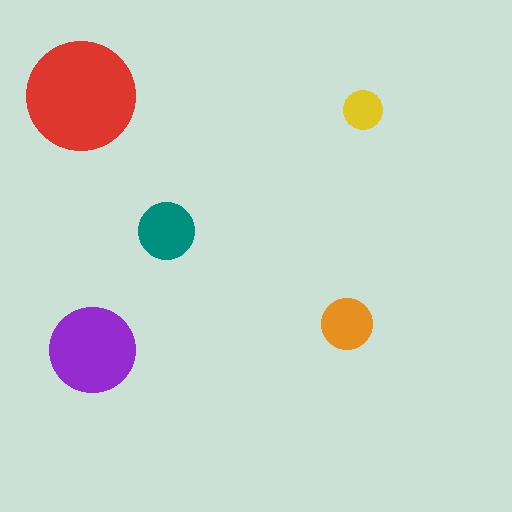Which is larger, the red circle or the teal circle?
The red one.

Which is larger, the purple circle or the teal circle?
The purple one.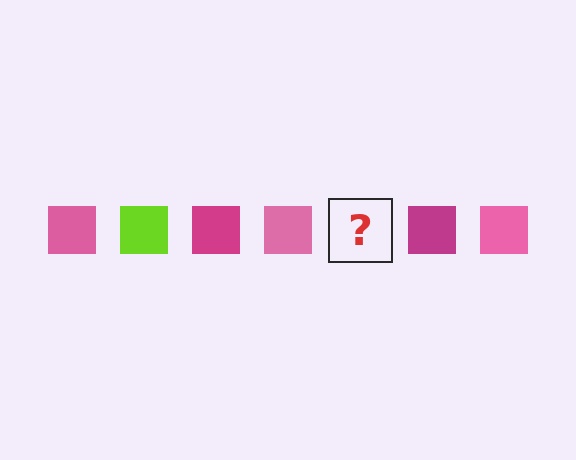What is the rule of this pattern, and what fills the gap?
The rule is that the pattern cycles through pink, lime, magenta squares. The gap should be filled with a lime square.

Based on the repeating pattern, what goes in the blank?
The blank should be a lime square.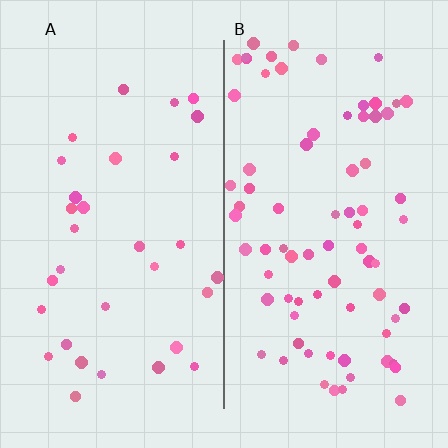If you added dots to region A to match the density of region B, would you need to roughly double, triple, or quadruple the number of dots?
Approximately double.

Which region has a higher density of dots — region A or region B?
B (the right).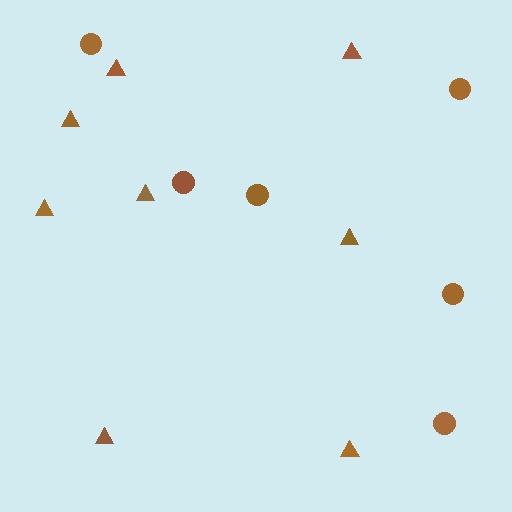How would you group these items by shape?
There are 2 groups: one group of triangles (8) and one group of circles (6).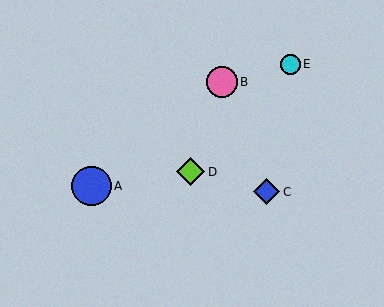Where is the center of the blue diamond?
The center of the blue diamond is at (267, 192).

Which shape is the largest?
The blue circle (labeled A) is the largest.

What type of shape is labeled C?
Shape C is a blue diamond.